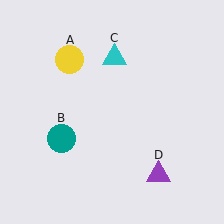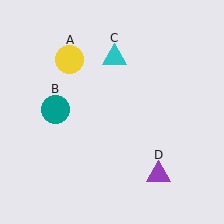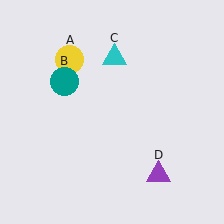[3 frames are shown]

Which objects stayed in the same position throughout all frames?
Yellow circle (object A) and cyan triangle (object C) and purple triangle (object D) remained stationary.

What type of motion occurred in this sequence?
The teal circle (object B) rotated clockwise around the center of the scene.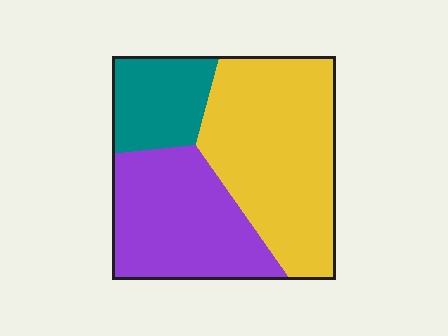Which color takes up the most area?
Yellow, at roughly 50%.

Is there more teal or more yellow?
Yellow.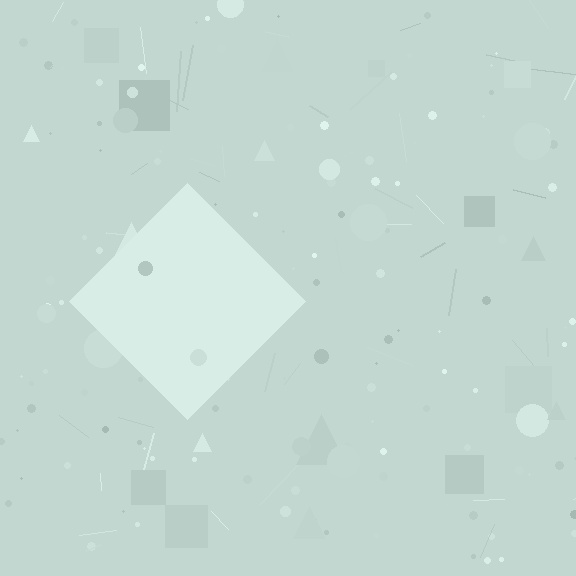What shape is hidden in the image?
A diamond is hidden in the image.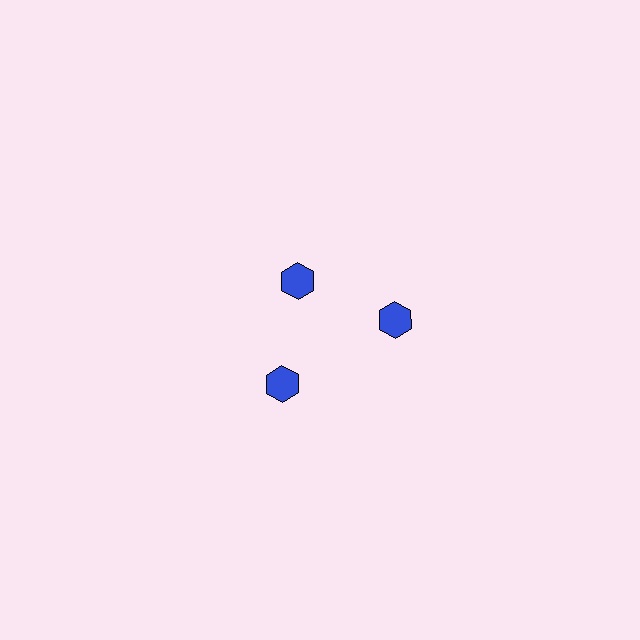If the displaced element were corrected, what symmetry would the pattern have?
It would have 3-fold rotational symmetry — the pattern would map onto itself every 120 degrees.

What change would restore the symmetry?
The symmetry would be restored by moving it outward, back onto the ring so that all 3 hexagons sit at equal angles and equal distance from the center.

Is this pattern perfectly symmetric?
No. The 3 blue hexagons are arranged in a ring, but one element near the 11 o'clock position is pulled inward toward the center, breaking the 3-fold rotational symmetry.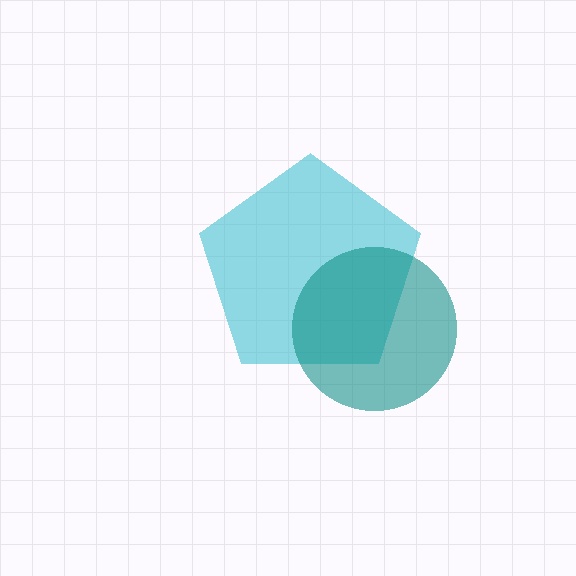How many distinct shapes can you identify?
There are 2 distinct shapes: a cyan pentagon, a teal circle.